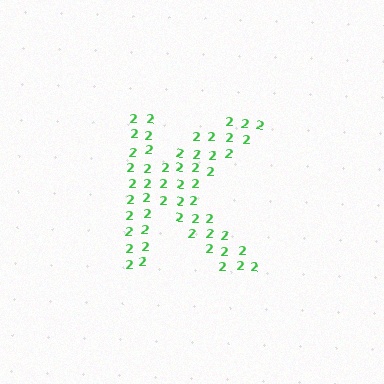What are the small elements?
The small elements are digit 2's.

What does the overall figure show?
The overall figure shows the letter K.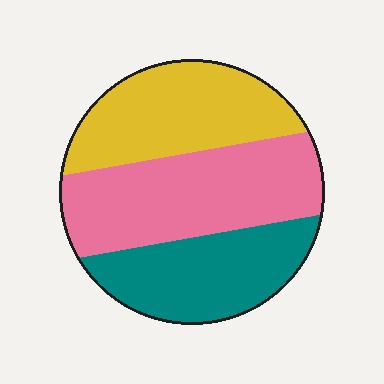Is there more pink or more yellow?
Pink.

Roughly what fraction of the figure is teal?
Teal takes up about one quarter (1/4) of the figure.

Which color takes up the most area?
Pink, at roughly 40%.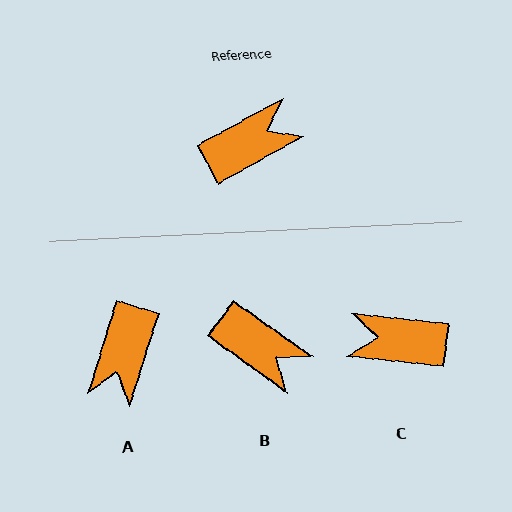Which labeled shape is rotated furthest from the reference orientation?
C, about 145 degrees away.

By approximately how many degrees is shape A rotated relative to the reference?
Approximately 136 degrees clockwise.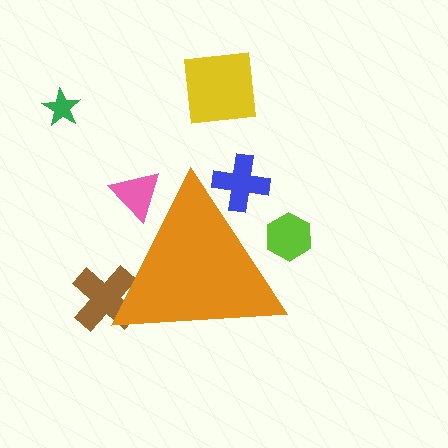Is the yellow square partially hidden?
No, the yellow square is fully visible.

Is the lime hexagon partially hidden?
Yes, the lime hexagon is partially hidden behind the orange triangle.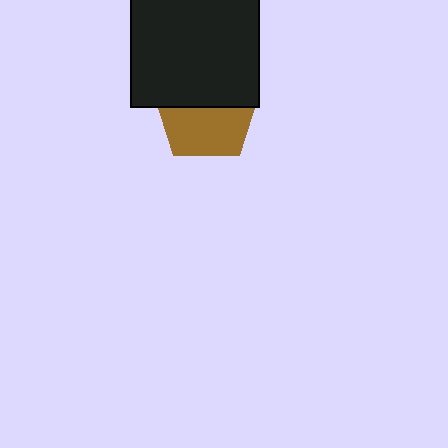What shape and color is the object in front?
The object in front is a black square.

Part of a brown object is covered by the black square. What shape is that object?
It is a pentagon.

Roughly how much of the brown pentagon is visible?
About half of it is visible (roughly 52%).